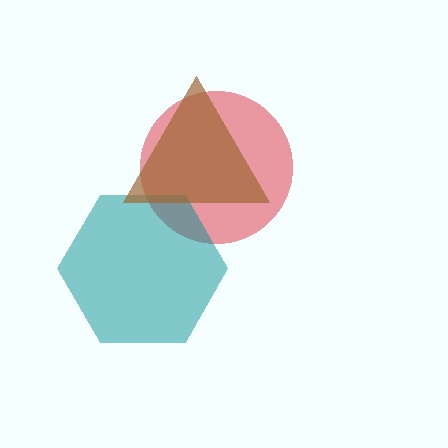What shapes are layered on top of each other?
The layered shapes are: a red circle, a teal hexagon, a brown triangle.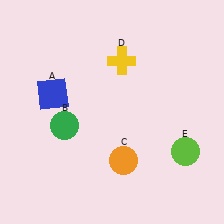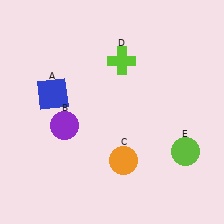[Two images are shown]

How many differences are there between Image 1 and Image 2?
There are 2 differences between the two images.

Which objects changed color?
B changed from green to purple. D changed from yellow to lime.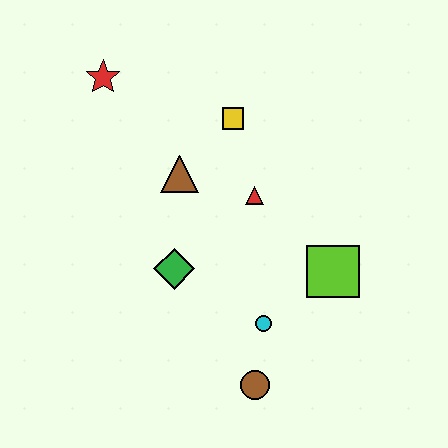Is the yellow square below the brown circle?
No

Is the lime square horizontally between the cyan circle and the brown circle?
No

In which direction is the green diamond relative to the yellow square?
The green diamond is below the yellow square.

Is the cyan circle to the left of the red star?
No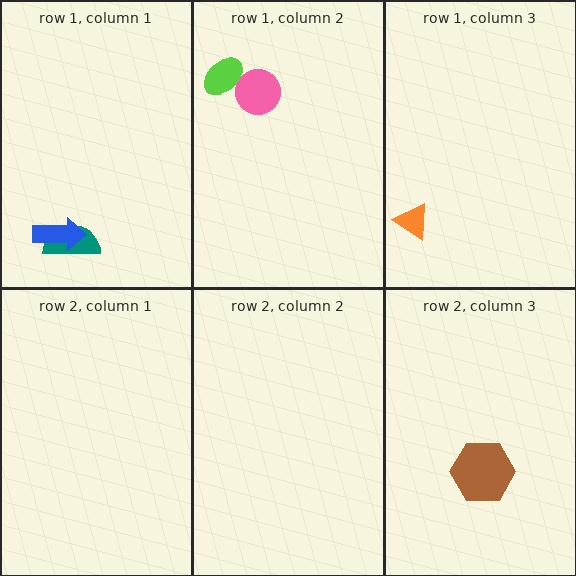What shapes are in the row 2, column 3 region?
The brown hexagon.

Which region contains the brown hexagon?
The row 2, column 3 region.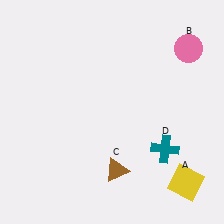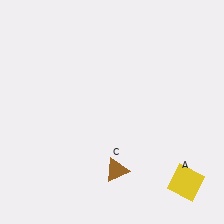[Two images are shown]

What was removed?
The pink circle (B), the teal cross (D) were removed in Image 2.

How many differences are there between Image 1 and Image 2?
There are 2 differences between the two images.